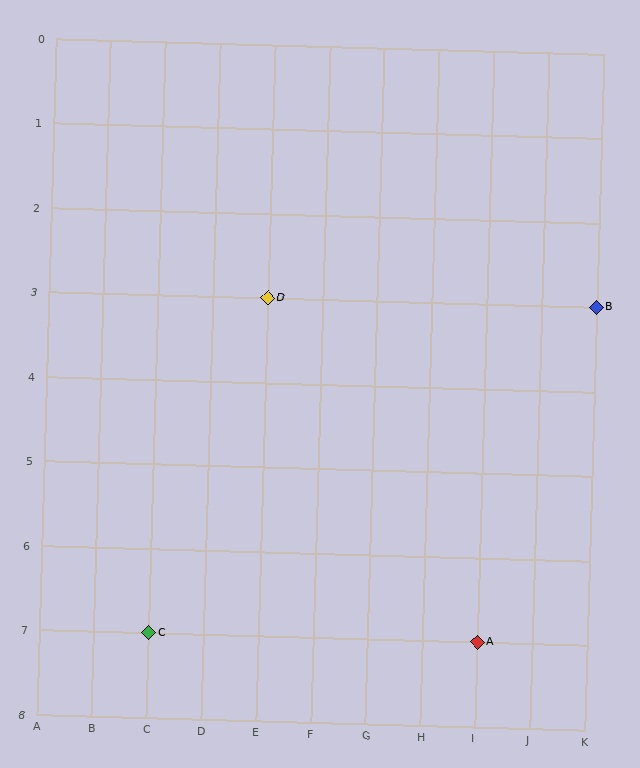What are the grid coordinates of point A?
Point A is at grid coordinates (I, 7).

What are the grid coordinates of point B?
Point B is at grid coordinates (K, 3).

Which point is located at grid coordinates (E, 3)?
Point D is at (E, 3).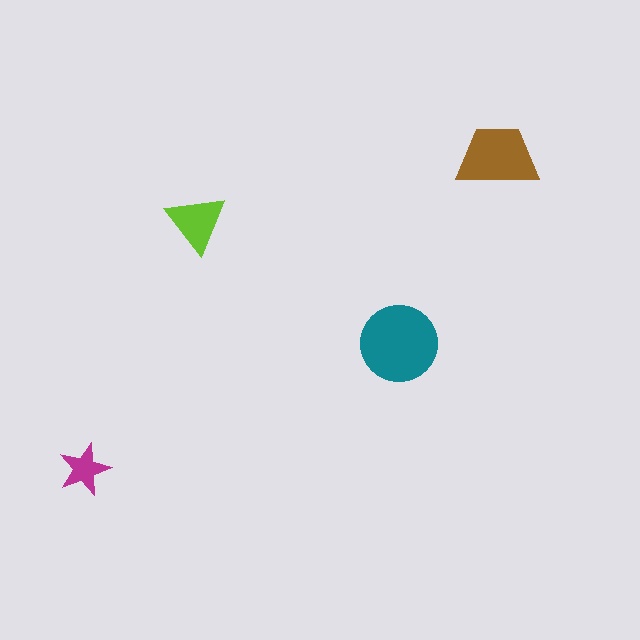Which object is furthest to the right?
The brown trapezoid is rightmost.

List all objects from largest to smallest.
The teal circle, the brown trapezoid, the lime triangle, the magenta star.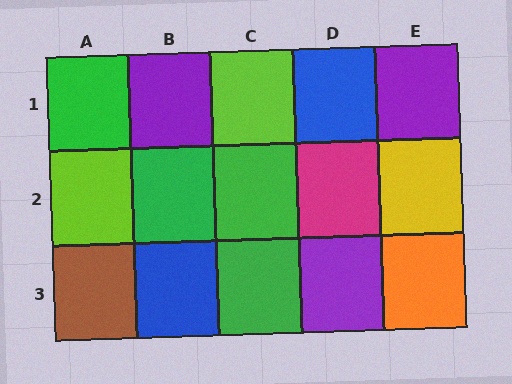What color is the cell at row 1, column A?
Green.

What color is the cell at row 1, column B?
Purple.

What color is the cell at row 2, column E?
Yellow.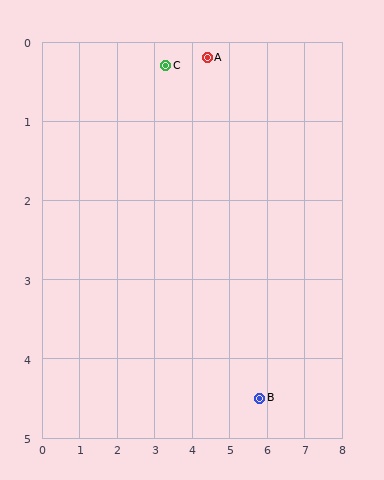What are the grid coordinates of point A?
Point A is at approximately (4.4, 0.2).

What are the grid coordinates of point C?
Point C is at approximately (3.3, 0.3).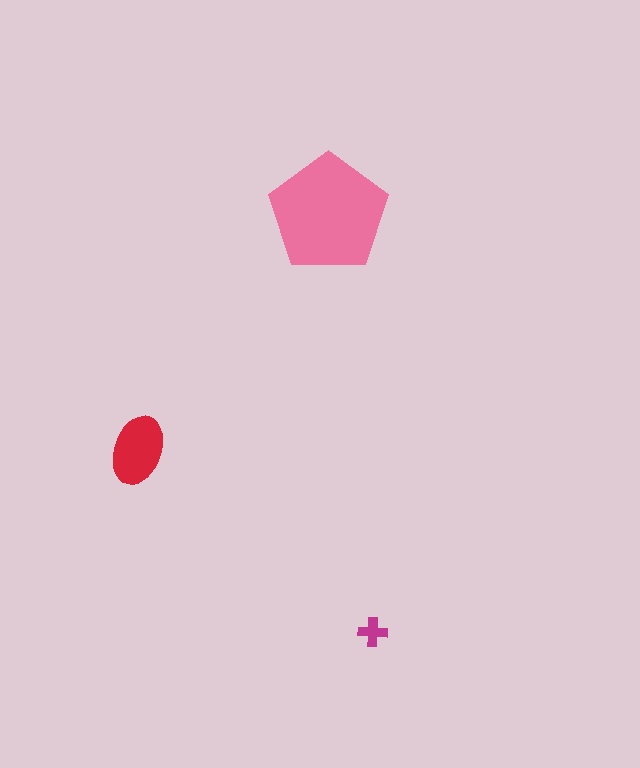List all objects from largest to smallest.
The pink pentagon, the red ellipse, the magenta cross.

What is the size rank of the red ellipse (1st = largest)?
2nd.